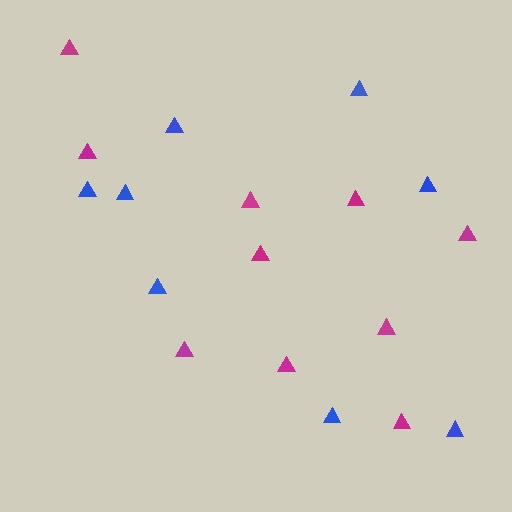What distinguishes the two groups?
There are 2 groups: one group of magenta triangles (10) and one group of blue triangles (8).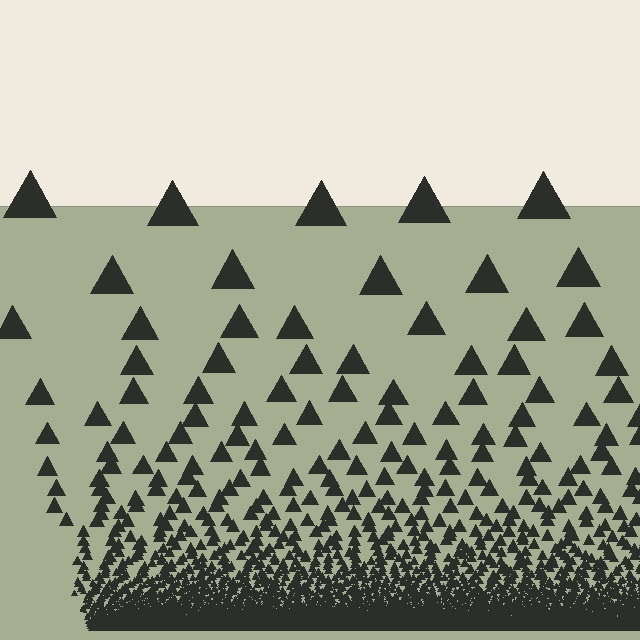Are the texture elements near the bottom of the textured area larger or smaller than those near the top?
Smaller. The gradient is inverted — elements near the bottom are smaller and denser.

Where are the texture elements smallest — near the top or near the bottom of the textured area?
Near the bottom.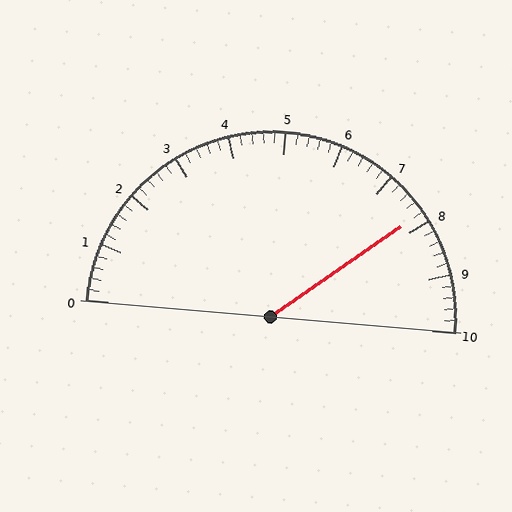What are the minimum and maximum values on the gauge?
The gauge ranges from 0 to 10.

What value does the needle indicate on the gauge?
The needle indicates approximately 7.8.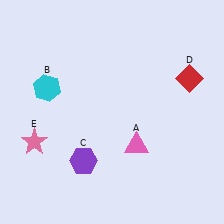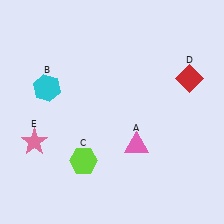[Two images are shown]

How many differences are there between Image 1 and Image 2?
There is 1 difference between the two images.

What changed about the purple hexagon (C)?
In Image 1, C is purple. In Image 2, it changed to lime.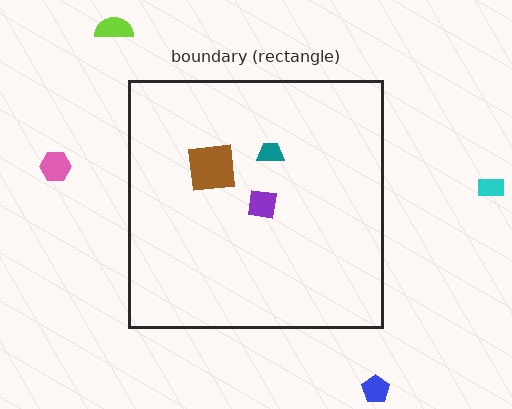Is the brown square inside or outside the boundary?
Inside.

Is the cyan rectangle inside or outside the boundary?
Outside.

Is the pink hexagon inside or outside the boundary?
Outside.